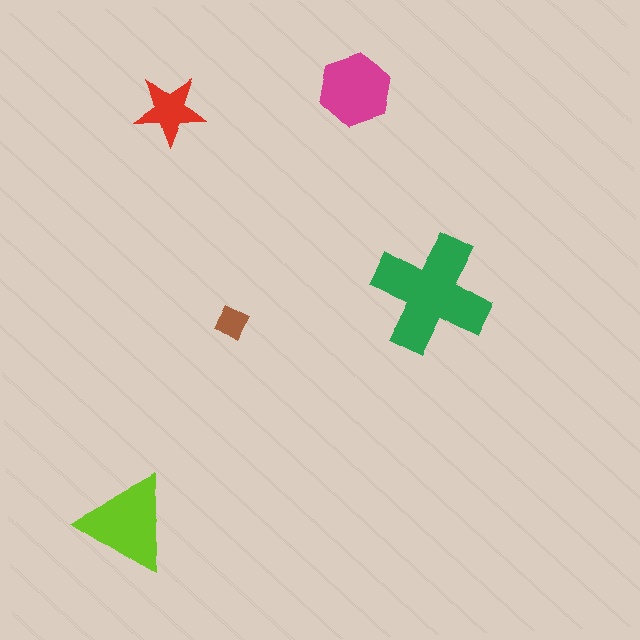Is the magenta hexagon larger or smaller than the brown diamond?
Larger.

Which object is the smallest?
The brown diamond.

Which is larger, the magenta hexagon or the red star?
The magenta hexagon.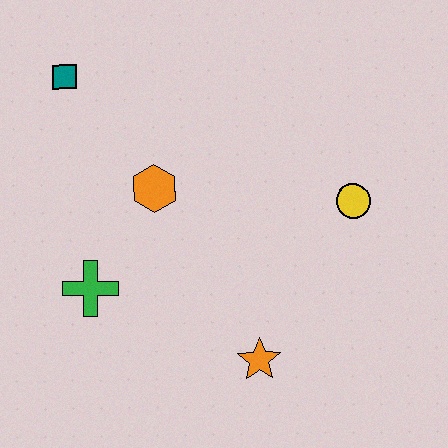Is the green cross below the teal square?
Yes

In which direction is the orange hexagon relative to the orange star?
The orange hexagon is above the orange star.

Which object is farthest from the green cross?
The yellow circle is farthest from the green cross.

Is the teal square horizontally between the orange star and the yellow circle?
No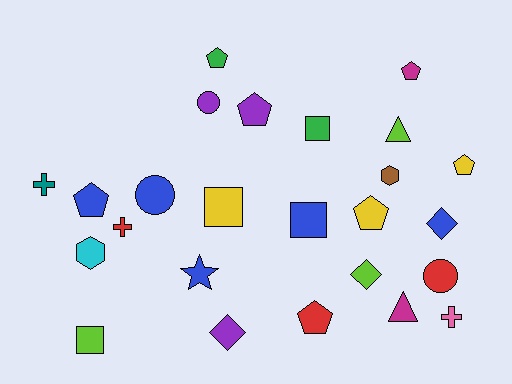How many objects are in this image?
There are 25 objects.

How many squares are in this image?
There are 4 squares.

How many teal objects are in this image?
There is 1 teal object.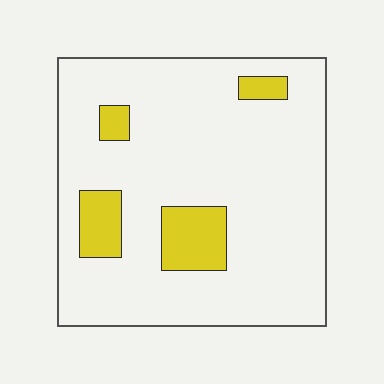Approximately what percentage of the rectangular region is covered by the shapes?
Approximately 15%.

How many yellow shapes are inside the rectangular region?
4.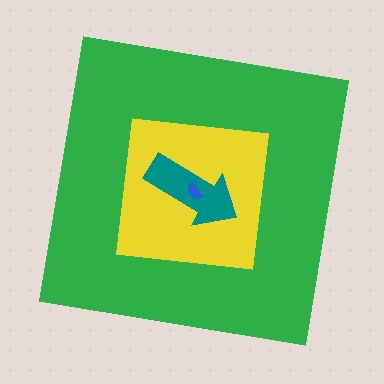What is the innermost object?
The blue semicircle.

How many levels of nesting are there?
4.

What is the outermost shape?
The green square.